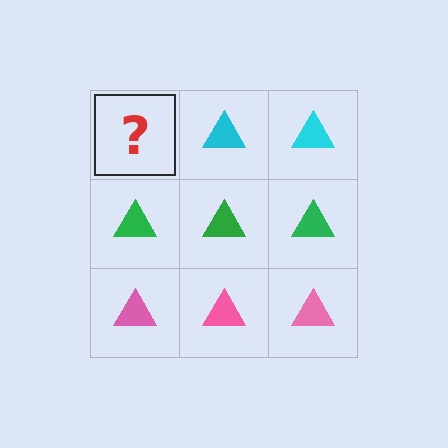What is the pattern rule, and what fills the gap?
The rule is that each row has a consistent color. The gap should be filled with a cyan triangle.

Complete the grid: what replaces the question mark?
The question mark should be replaced with a cyan triangle.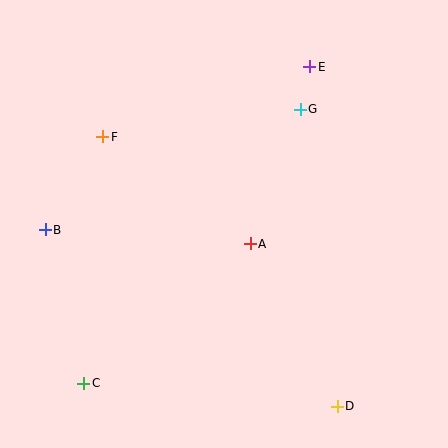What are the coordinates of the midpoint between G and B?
The midpoint between G and B is at (173, 170).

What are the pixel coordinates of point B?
Point B is at (45, 230).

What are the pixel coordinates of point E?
Point E is at (310, 67).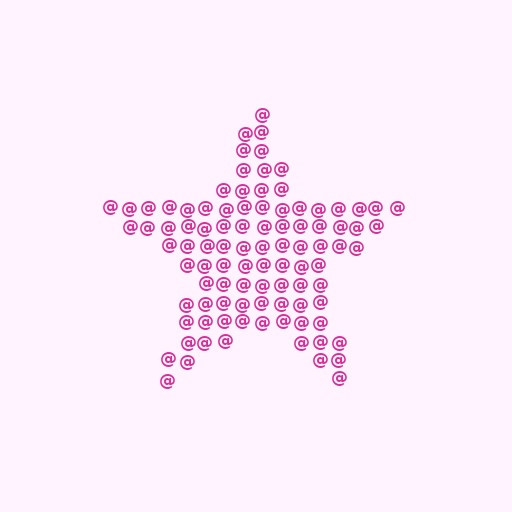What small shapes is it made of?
It is made of small at signs.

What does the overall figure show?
The overall figure shows a star.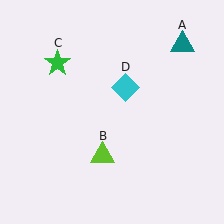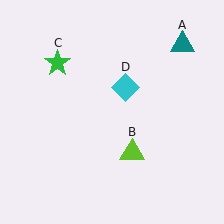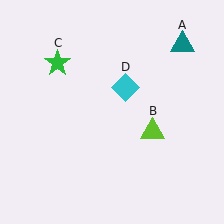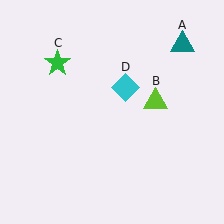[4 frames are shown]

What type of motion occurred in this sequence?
The lime triangle (object B) rotated counterclockwise around the center of the scene.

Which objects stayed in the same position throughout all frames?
Teal triangle (object A) and green star (object C) and cyan diamond (object D) remained stationary.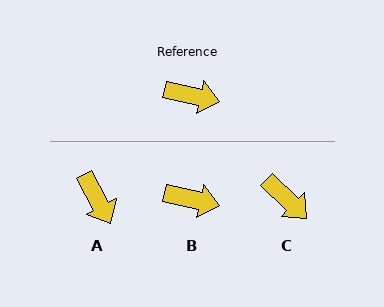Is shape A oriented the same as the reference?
No, it is off by about 50 degrees.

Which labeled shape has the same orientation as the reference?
B.